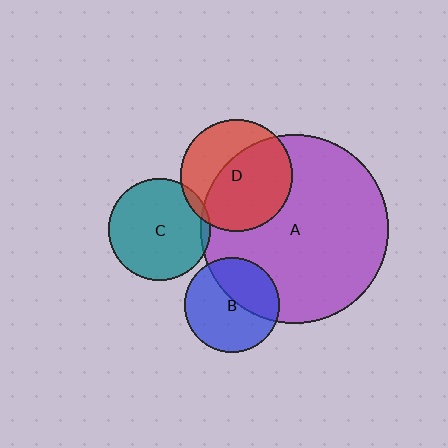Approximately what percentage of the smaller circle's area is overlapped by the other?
Approximately 60%.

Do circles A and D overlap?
Yes.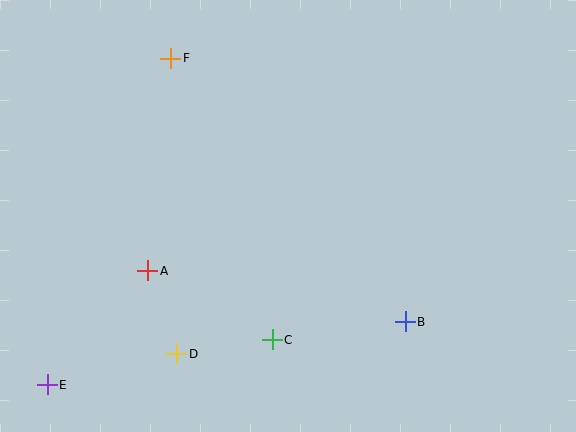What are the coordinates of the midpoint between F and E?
The midpoint between F and E is at (109, 222).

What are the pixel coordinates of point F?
Point F is at (171, 58).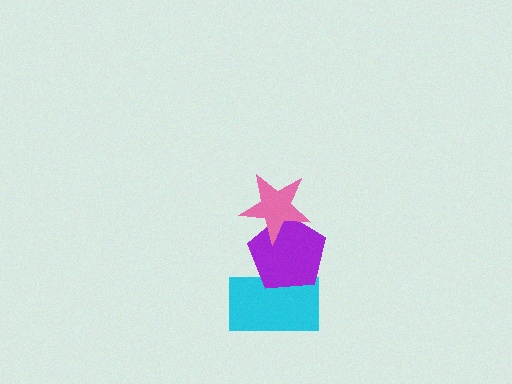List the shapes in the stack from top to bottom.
From top to bottom: the pink star, the purple pentagon, the cyan rectangle.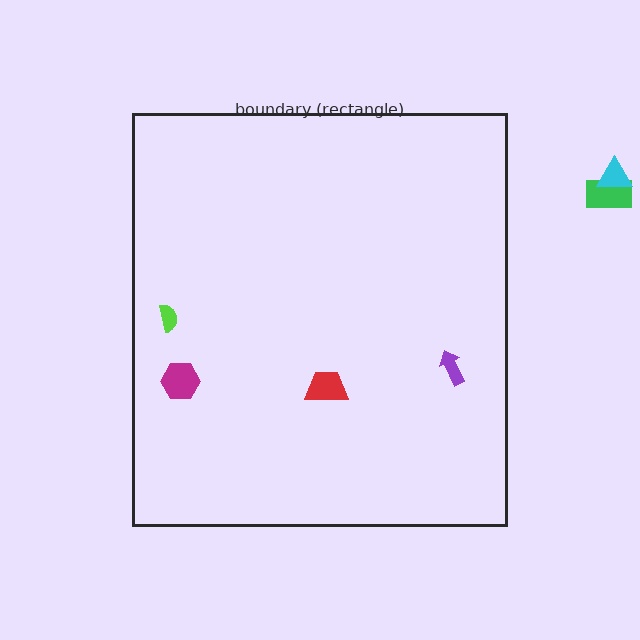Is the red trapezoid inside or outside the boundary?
Inside.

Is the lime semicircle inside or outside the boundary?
Inside.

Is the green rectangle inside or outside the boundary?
Outside.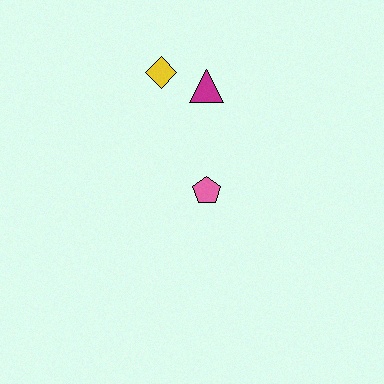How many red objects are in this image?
There are no red objects.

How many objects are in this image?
There are 3 objects.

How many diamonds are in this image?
There is 1 diamond.